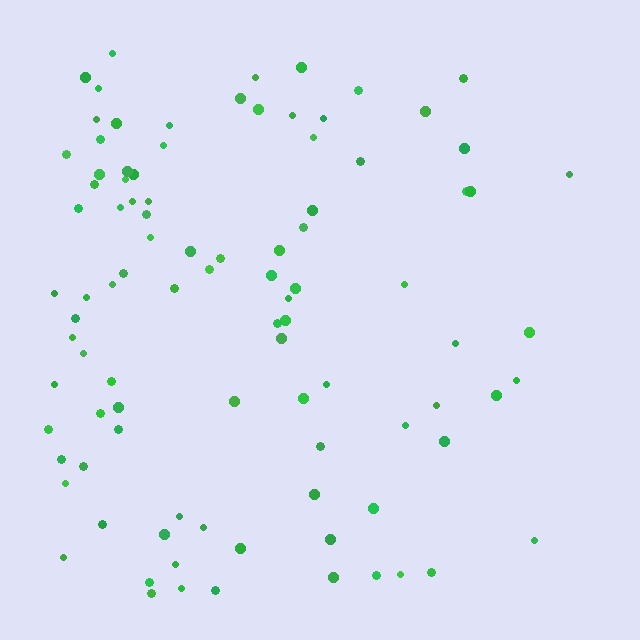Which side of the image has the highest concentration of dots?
The left.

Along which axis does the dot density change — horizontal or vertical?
Horizontal.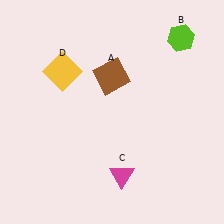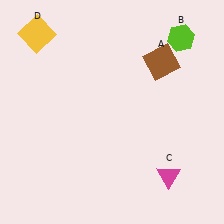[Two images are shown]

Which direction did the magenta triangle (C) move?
The magenta triangle (C) moved right.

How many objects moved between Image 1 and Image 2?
3 objects moved between the two images.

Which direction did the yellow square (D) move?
The yellow square (D) moved up.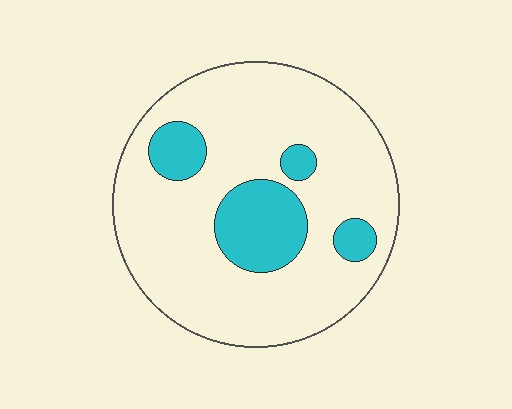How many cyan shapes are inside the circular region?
4.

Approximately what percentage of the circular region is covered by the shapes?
Approximately 20%.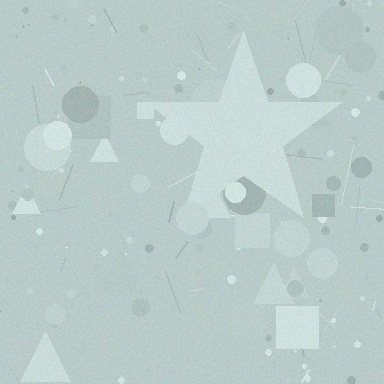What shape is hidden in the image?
A star is hidden in the image.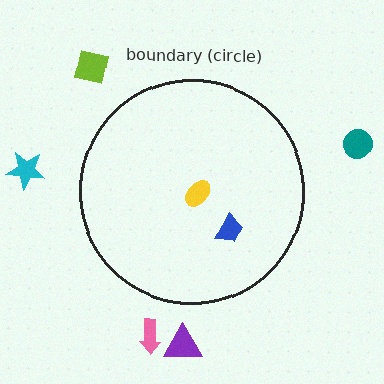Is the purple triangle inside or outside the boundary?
Outside.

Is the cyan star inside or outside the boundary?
Outside.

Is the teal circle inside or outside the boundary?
Outside.